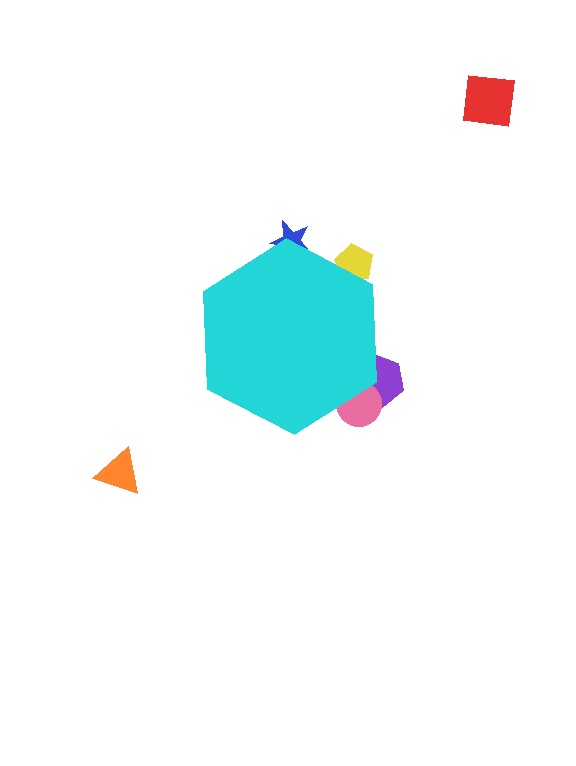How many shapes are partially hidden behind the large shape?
4 shapes are partially hidden.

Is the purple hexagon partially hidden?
Yes, the purple hexagon is partially hidden behind the cyan hexagon.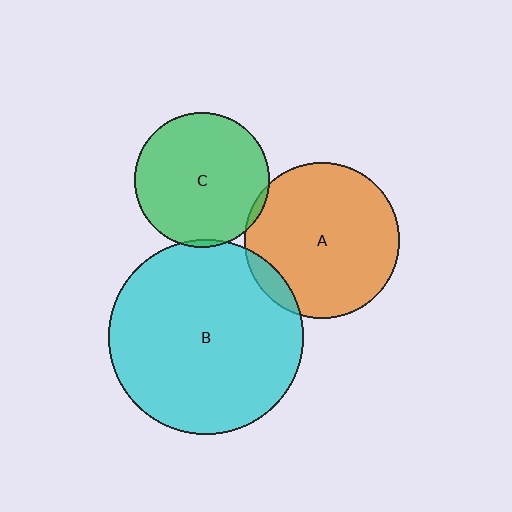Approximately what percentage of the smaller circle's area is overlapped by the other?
Approximately 5%.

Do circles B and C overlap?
Yes.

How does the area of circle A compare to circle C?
Approximately 1.3 times.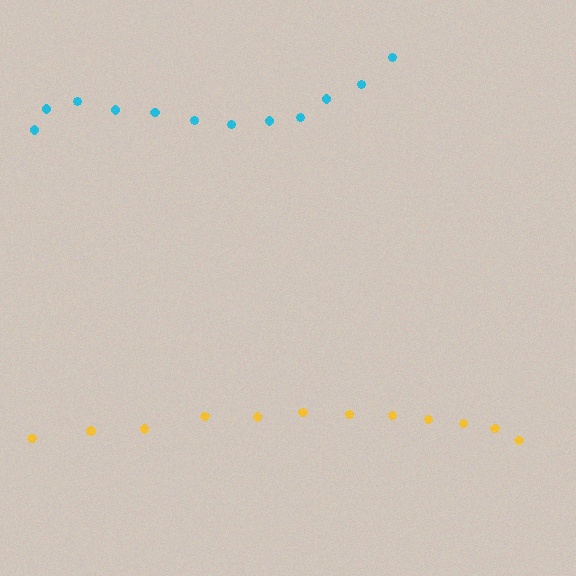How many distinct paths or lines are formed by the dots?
There are 2 distinct paths.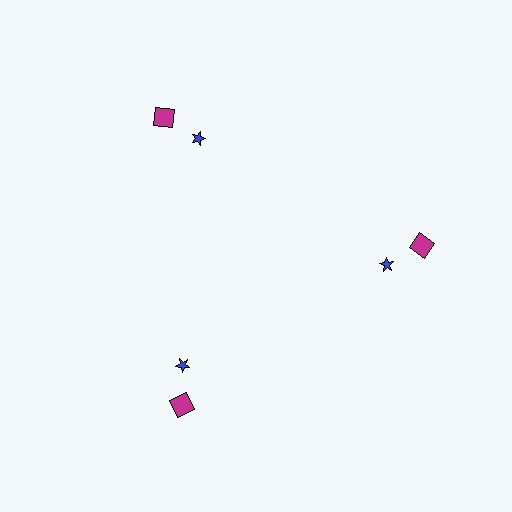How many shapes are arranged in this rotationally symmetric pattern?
There are 6 shapes, arranged in 3 groups of 2.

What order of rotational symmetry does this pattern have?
This pattern has 3-fold rotational symmetry.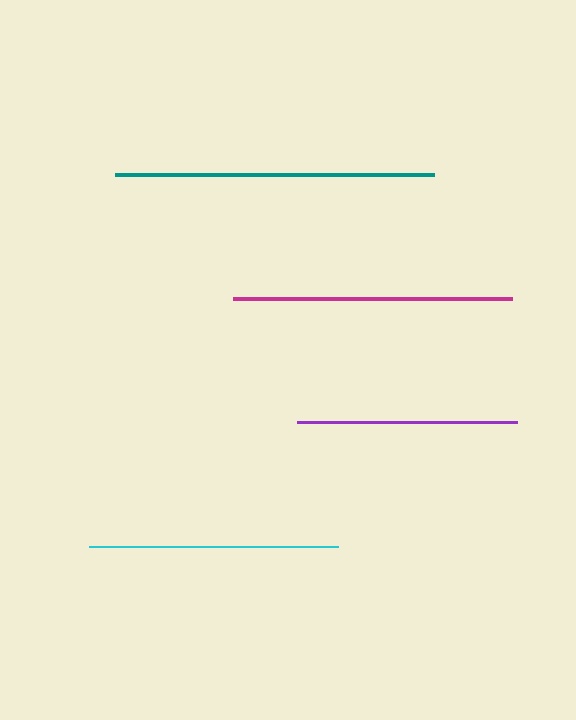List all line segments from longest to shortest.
From longest to shortest: teal, magenta, cyan, purple.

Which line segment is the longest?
The teal line is the longest at approximately 318 pixels.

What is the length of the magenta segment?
The magenta segment is approximately 279 pixels long.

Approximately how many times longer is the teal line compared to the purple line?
The teal line is approximately 1.4 times the length of the purple line.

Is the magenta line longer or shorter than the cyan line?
The magenta line is longer than the cyan line.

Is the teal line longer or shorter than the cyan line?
The teal line is longer than the cyan line.